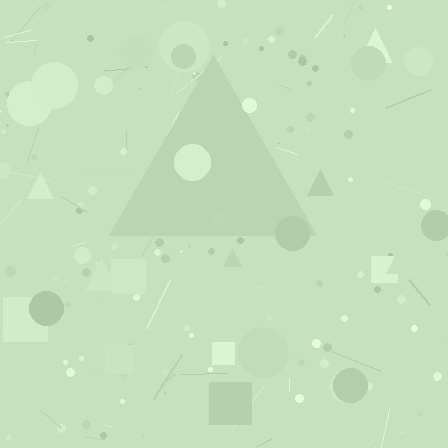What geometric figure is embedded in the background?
A triangle is embedded in the background.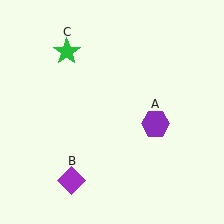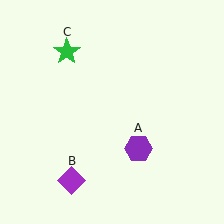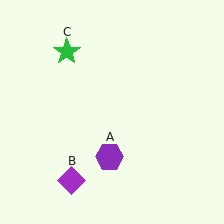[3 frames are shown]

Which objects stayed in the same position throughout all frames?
Purple diamond (object B) and green star (object C) remained stationary.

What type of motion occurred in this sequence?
The purple hexagon (object A) rotated clockwise around the center of the scene.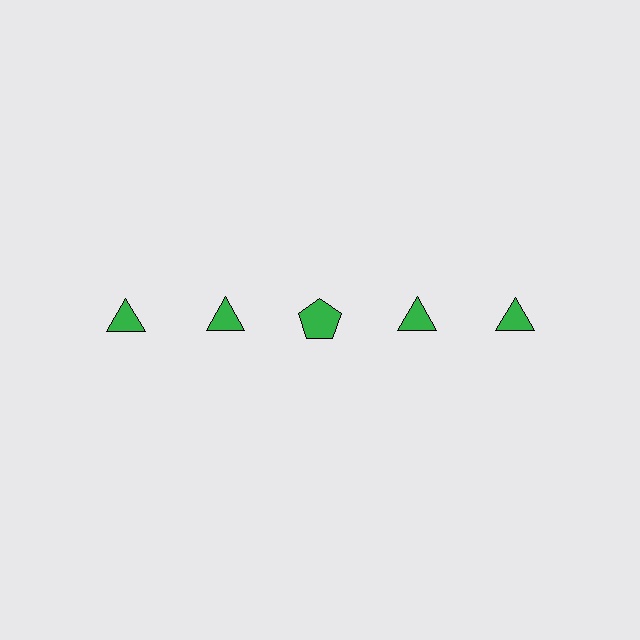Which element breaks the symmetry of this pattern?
The green pentagon in the top row, center column breaks the symmetry. All other shapes are green triangles.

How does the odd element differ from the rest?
It has a different shape: pentagon instead of triangle.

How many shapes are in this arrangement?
There are 5 shapes arranged in a grid pattern.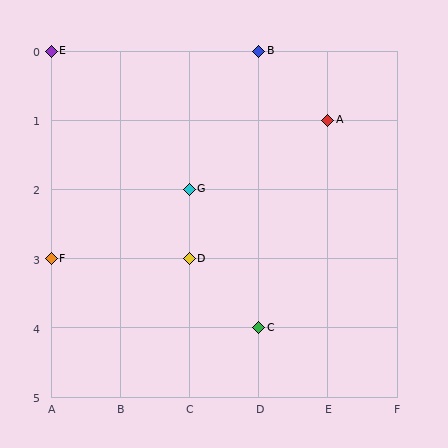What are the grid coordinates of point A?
Point A is at grid coordinates (E, 1).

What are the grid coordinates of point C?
Point C is at grid coordinates (D, 4).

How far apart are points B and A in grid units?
Points B and A are 1 column and 1 row apart (about 1.4 grid units diagonally).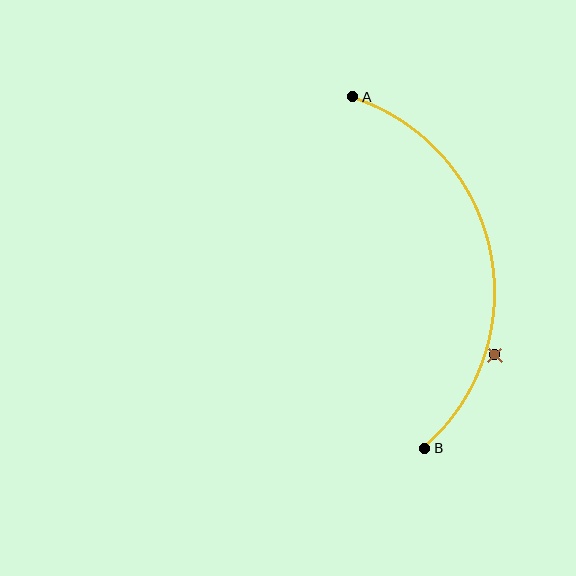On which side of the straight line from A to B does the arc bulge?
The arc bulges to the right of the straight line connecting A and B.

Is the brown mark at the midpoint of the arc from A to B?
No — the brown mark does not lie on the arc at all. It sits slightly outside the curve.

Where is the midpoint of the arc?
The arc midpoint is the point on the curve farthest from the straight line joining A and B. It sits to the right of that line.